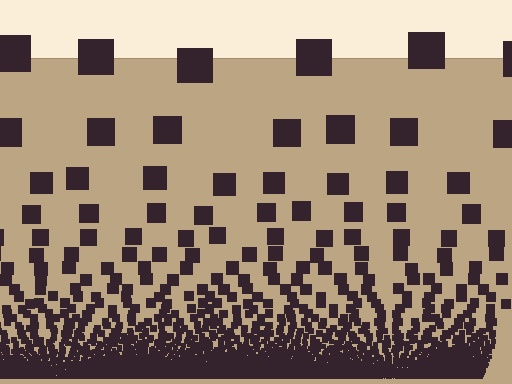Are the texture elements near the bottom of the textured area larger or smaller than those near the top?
Smaller. The gradient is inverted — elements near the bottom are smaller and denser.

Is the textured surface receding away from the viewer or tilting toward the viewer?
The surface appears to tilt toward the viewer. Texture elements get larger and sparser toward the top.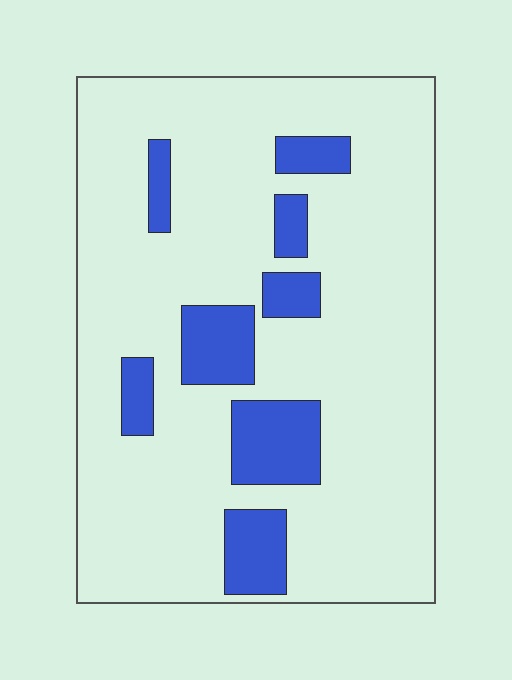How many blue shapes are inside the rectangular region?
8.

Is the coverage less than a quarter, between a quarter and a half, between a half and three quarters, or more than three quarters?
Less than a quarter.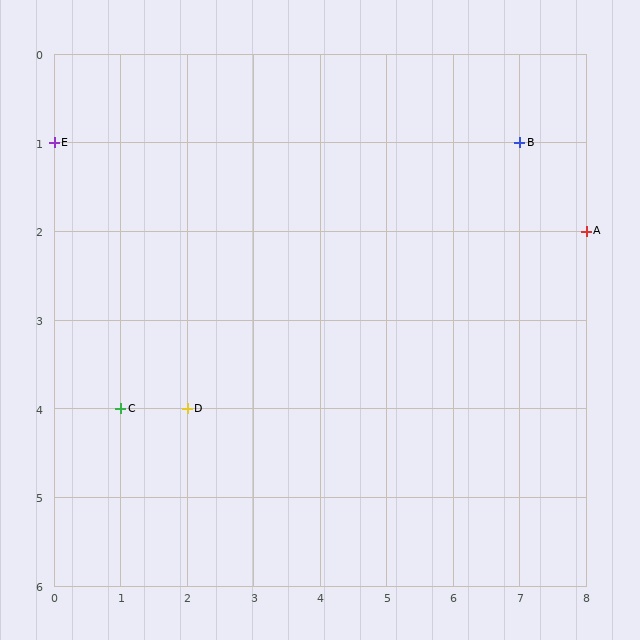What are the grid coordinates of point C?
Point C is at grid coordinates (1, 4).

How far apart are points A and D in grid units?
Points A and D are 6 columns and 2 rows apart (about 6.3 grid units diagonally).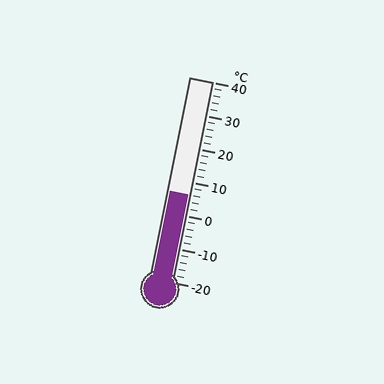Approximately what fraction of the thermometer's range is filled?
The thermometer is filled to approximately 45% of its range.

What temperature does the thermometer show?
The thermometer shows approximately 6°C.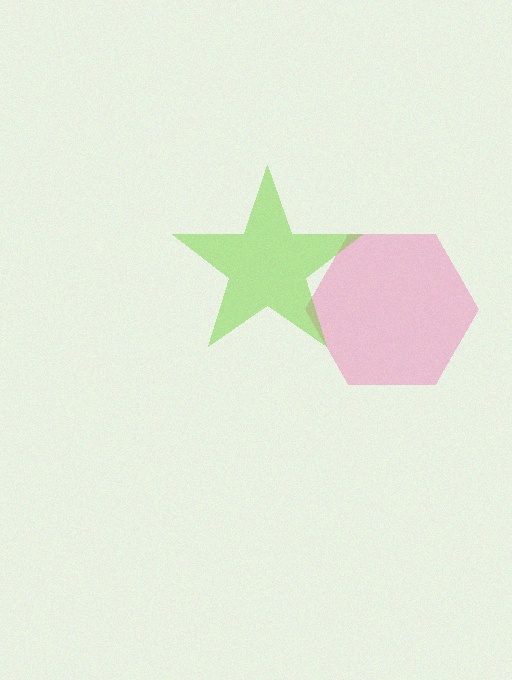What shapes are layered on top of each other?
The layered shapes are: a pink hexagon, a lime star.